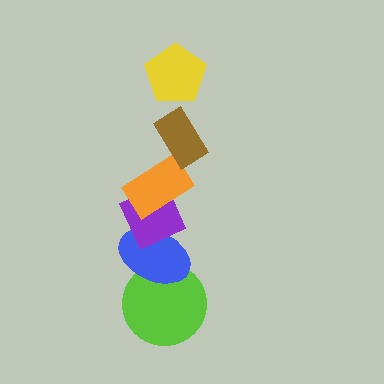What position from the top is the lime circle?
The lime circle is 6th from the top.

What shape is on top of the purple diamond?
The orange rectangle is on top of the purple diamond.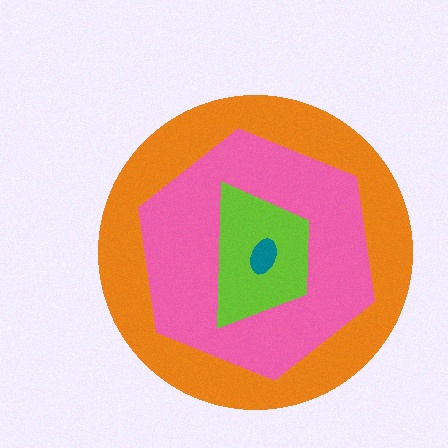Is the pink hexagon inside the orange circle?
Yes.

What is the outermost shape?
The orange circle.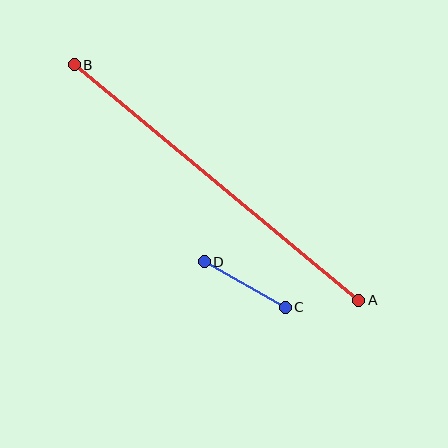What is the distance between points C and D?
The distance is approximately 93 pixels.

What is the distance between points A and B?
The distance is approximately 369 pixels.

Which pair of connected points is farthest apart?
Points A and B are farthest apart.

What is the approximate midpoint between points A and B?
The midpoint is at approximately (216, 182) pixels.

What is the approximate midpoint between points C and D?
The midpoint is at approximately (245, 285) pixels.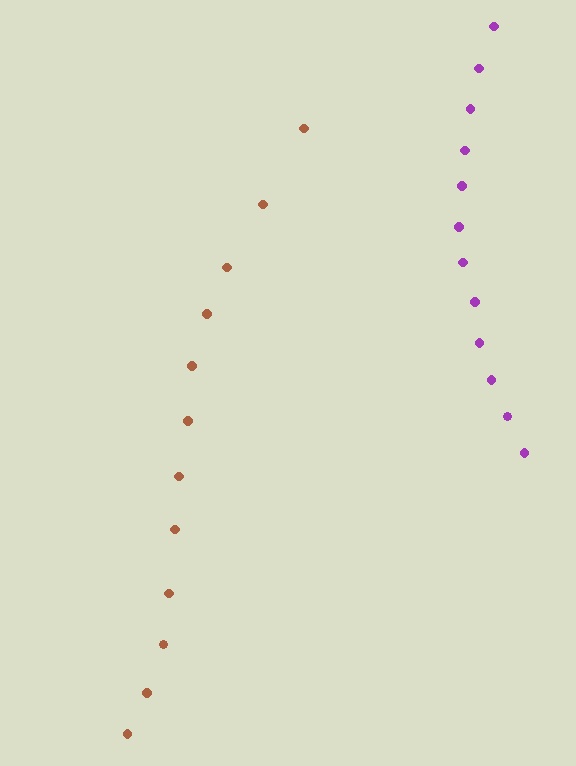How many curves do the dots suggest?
There are 2 distinct paths.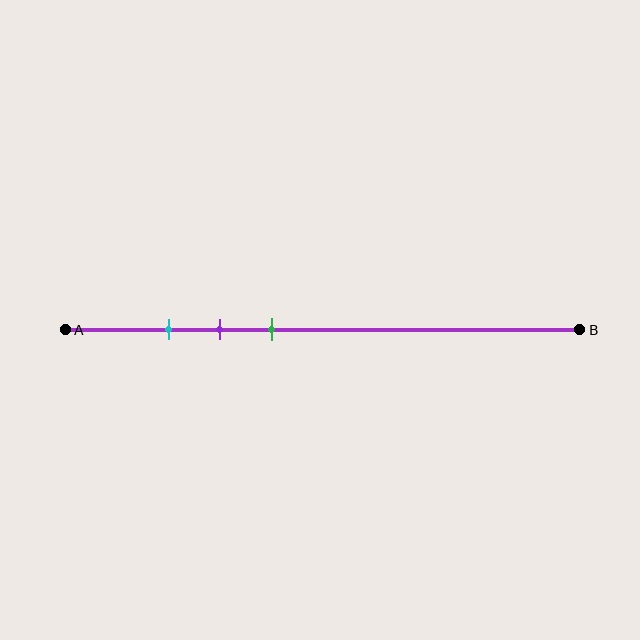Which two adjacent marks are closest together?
The cyan and purple marks are the closest adjacent pair.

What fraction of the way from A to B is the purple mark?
The purple mark is approximately 30% (0.3) of the way from A to B.